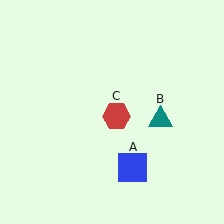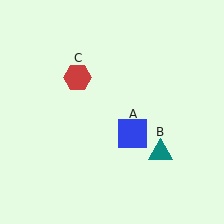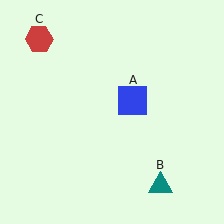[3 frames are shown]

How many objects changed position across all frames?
3 objects changed position: blue square (object A), teal triangle (object B), red hexagon (object C).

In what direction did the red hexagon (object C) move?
The red hexagon (object C) moved up and to the left.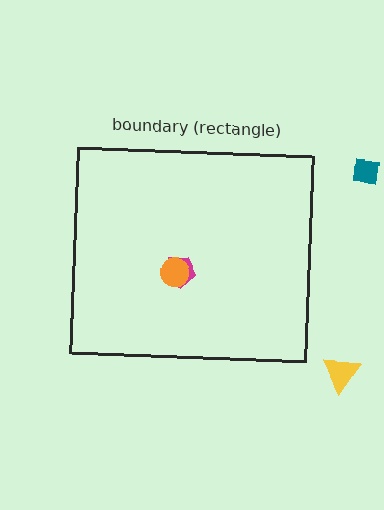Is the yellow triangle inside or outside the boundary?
Outside.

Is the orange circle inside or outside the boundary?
Inside.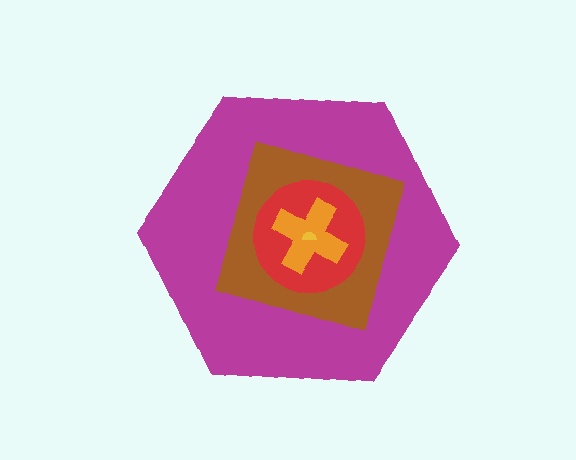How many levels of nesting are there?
5.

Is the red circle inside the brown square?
Yes.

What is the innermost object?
The yellow semicircle.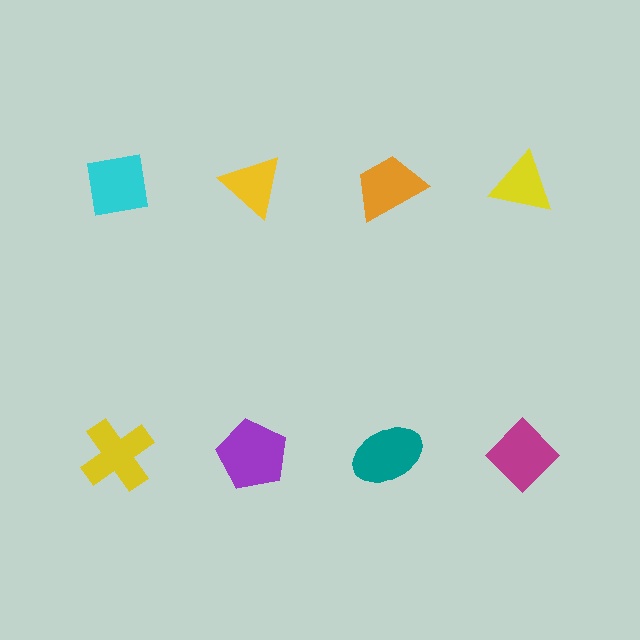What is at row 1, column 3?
An orange trapezoid.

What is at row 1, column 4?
A yellow triangle.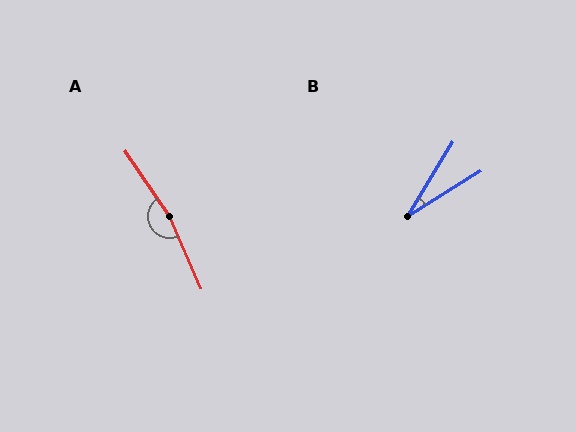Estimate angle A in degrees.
Approximately 170 degrees.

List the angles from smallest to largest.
B (27°), A (170°).